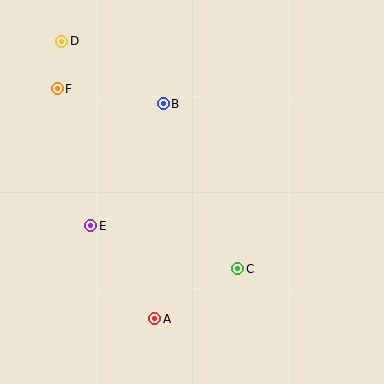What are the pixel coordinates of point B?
Point B is at (163, 104).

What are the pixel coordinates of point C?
Point C is at (238, 269).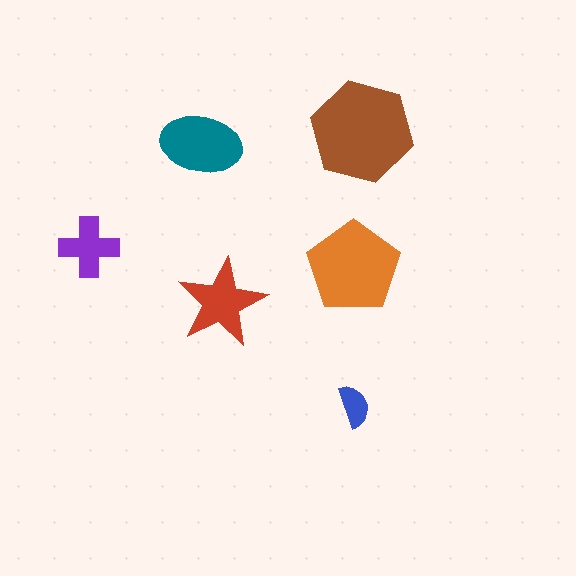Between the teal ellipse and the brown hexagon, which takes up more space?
The brown hexagon.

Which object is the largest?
The brown hexagon.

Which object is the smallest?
The blue semicircle.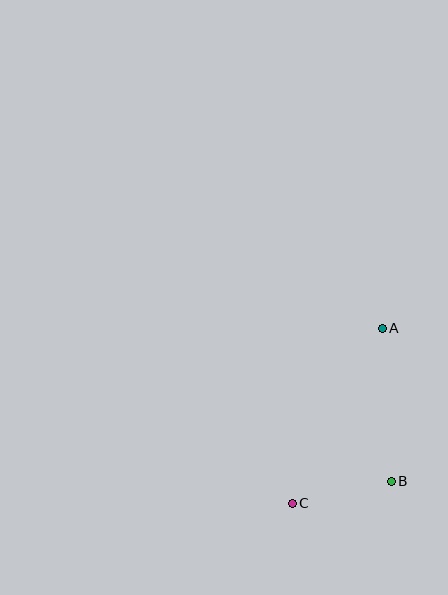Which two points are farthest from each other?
Points A and C are farthest from each other.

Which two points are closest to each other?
Points B and C are closest to each other.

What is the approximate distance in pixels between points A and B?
The distance between A and B is approximately 153 pixels.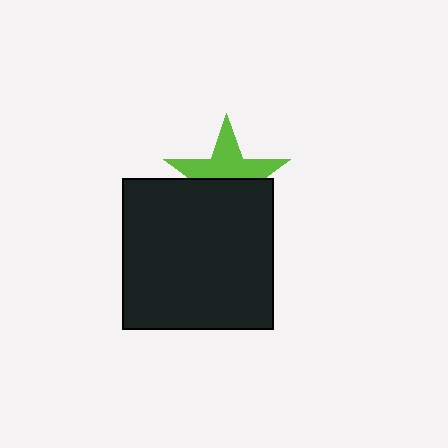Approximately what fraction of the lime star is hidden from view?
Roughly 50% of the lime star is hidden behind the black square.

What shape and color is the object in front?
The object in front is a black square.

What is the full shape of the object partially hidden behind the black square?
The partially hidden object is a lime star.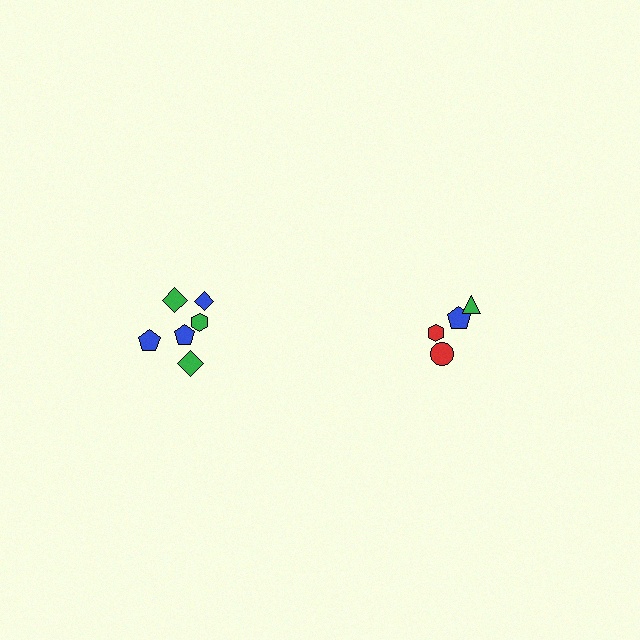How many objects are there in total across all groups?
There are 10 objects.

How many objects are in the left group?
There are 6 objects.